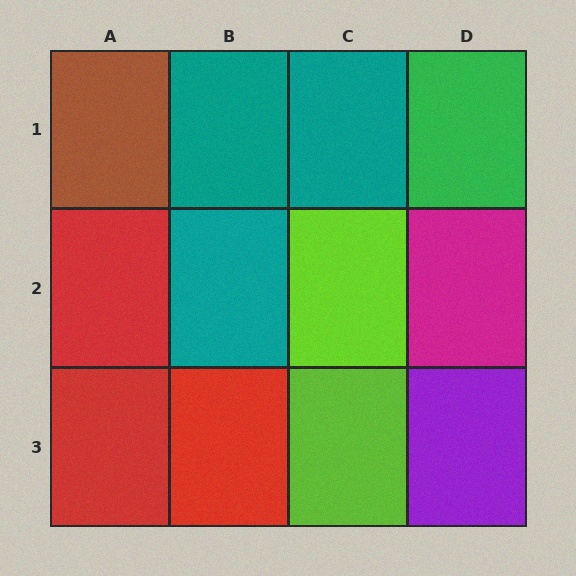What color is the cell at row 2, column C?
Lime.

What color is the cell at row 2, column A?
Red.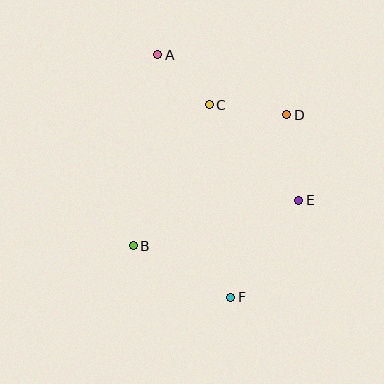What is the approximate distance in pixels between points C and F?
The distance between C and F is approximately 193 pixels.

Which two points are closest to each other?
Points A and C are closest to each other.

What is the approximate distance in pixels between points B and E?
The distance between B and E is approximately 172 pixels.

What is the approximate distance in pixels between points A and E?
The distance between A and E is approximately 203 pixels.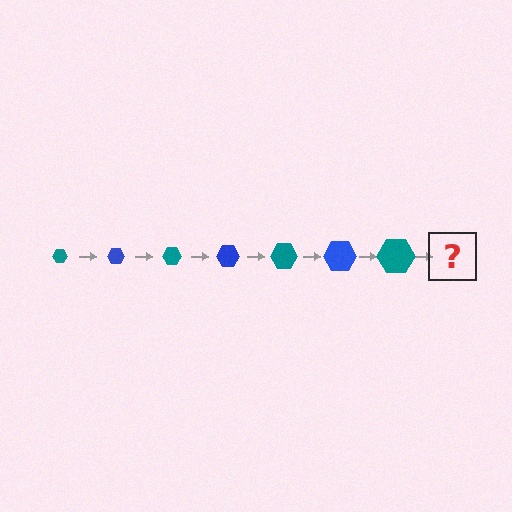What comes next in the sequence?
The next element should be a blue hexagon, larger than the previous one.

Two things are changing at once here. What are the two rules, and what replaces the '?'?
The two rules are that the hexagon grows larger each step and the color cycles through teal and blue. The '?' should be a blue hexagon, larger than the previous one.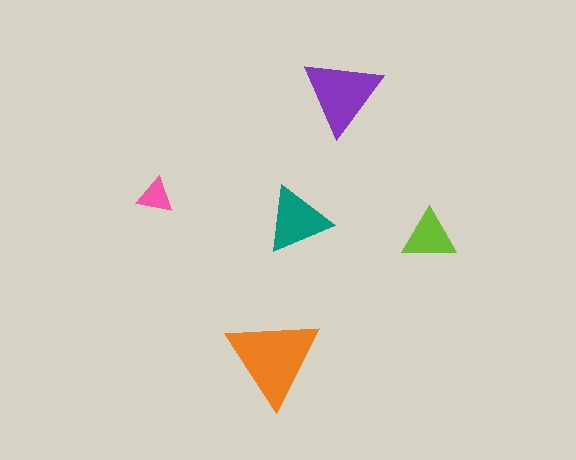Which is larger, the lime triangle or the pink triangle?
The lime one.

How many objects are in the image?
There are 5 objects in the image.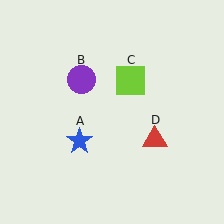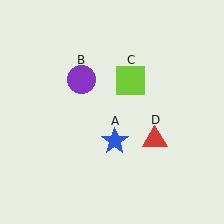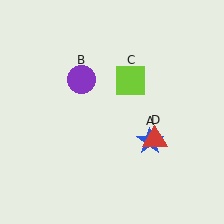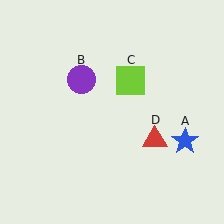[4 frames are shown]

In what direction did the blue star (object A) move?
The blue star (object A) moved right.